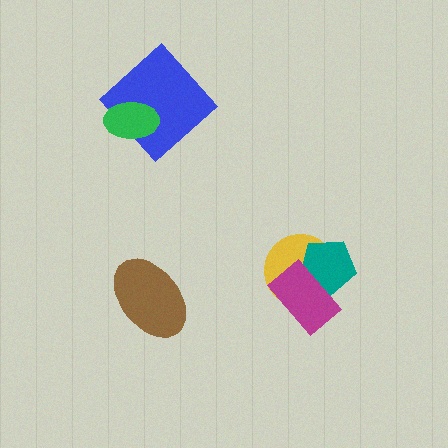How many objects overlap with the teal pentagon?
2 objects overlap with the teal pentagon.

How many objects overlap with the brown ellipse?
0 objects overlap with the brown ellipse.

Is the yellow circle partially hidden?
Yes, it is partially covered by another shape.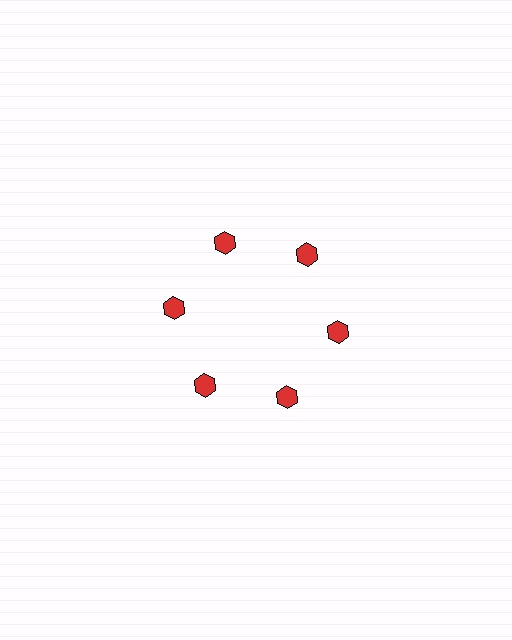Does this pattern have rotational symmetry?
Yes, this pattern has 6-fold rotational symmetry. It looks the same after rotating 60 degrees around the center.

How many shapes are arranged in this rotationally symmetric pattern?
There are 6 shapes, arranged in 6 groups of 1.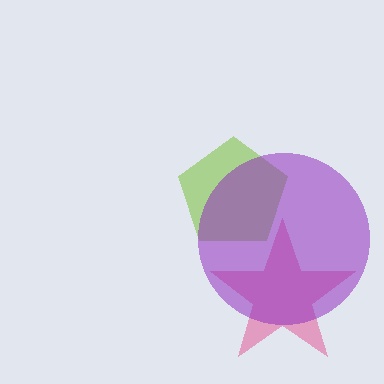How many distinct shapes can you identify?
There are 3 distinct shapes: a lime pentagon, a pink star, a purple circle.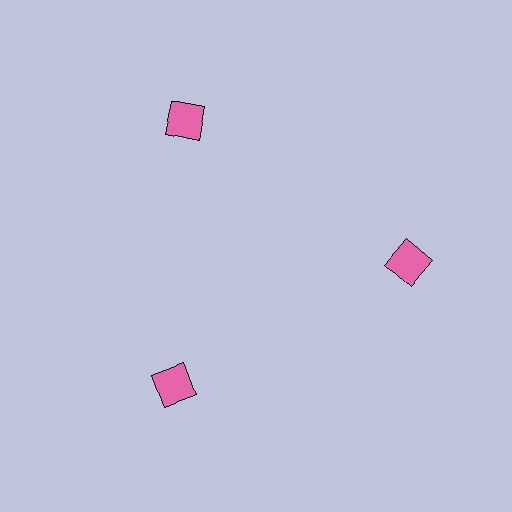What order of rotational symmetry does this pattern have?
This pattern has 3-fold rotational symmetry.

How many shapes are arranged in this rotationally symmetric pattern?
There are 3 shapes, arranged in 3 groups of 1.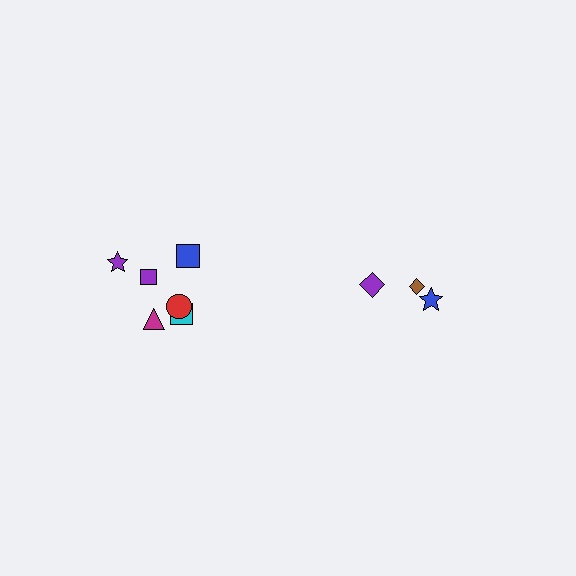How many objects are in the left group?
There are 6 objects.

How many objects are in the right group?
There are 3 objects.